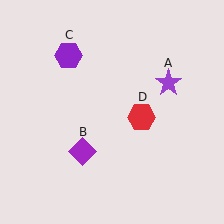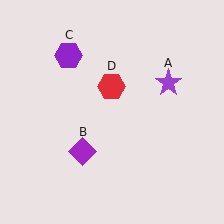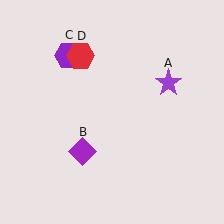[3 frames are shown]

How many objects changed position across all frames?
1 object changed position: red hexagon (object D).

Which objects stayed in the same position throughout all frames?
Purple star (object A) and purple diamond (object B) and purple hexagon (object C) remained stationary.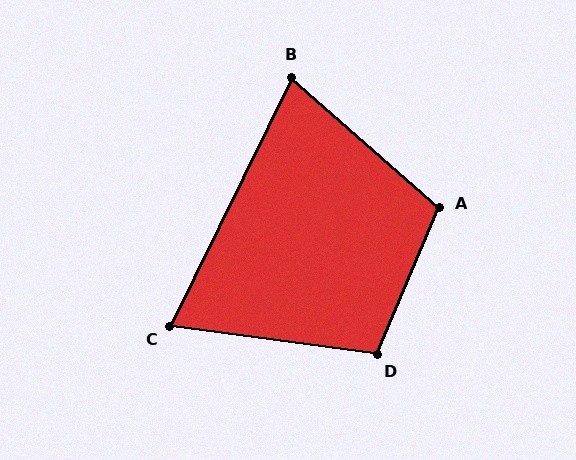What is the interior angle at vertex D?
Approximately 105 degrees (obtuse).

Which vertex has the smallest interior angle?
C, at approximately 72 degrees.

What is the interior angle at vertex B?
Approximately 75 degrees (acute).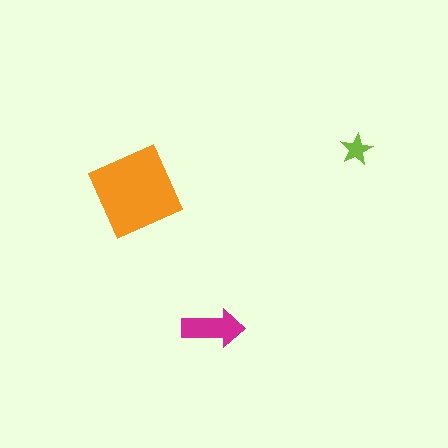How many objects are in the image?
There are 3 objects in the image.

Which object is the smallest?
The lime star.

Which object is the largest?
The orange diamond.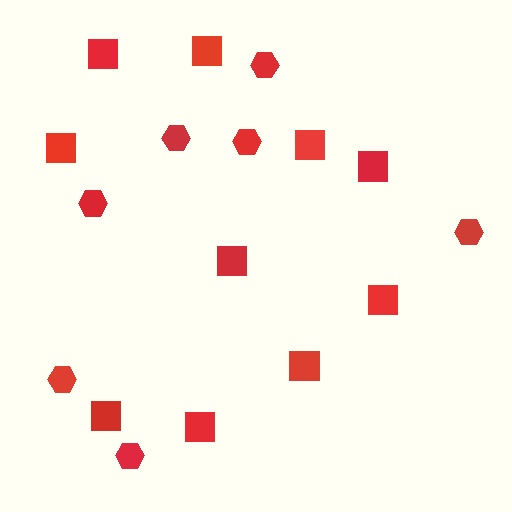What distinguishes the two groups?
There are 2 groups: one group of hexagons (7) and one group of squares (10).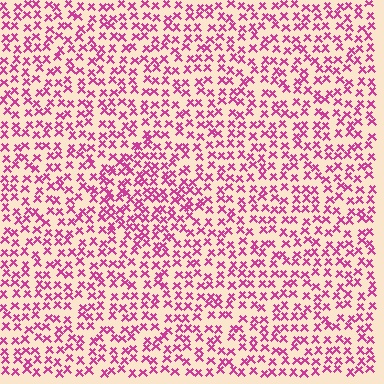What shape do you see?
I see a diamond.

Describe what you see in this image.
The image contains small magenta elements arranged at two different densities. A diamond-shaped region is visible where the elements are more densely packed than the surrounding area.